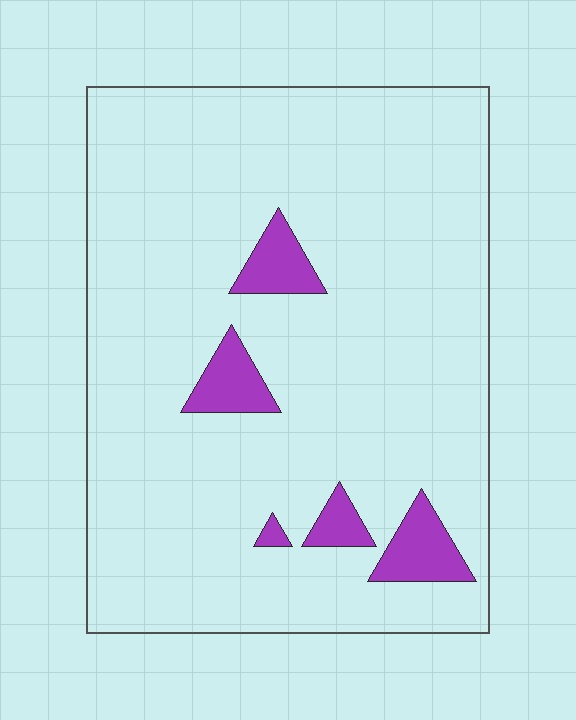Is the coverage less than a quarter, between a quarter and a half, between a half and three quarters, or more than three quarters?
Less than a quarter.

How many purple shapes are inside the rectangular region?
5.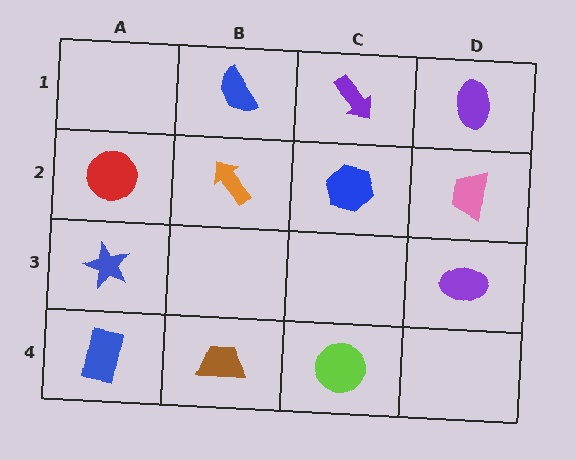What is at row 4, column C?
A lime circle.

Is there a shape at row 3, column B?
No, that cell is empty.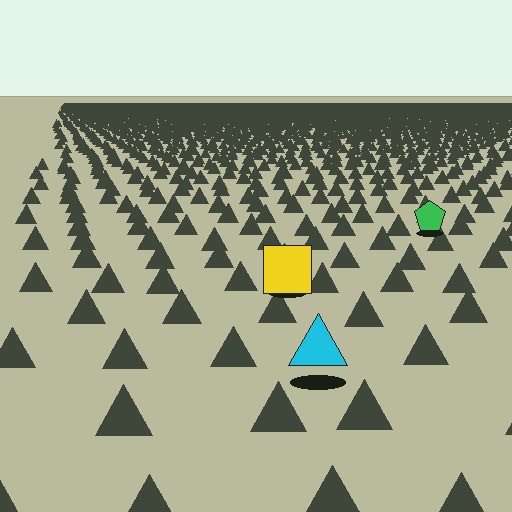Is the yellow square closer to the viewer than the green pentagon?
Yes. The yellow square is closer — you can tell from the texture gradient: the ground texture is coarser near it.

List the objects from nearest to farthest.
From nearest to farthest: the cyan triangle, the yellow square, the green pentagon.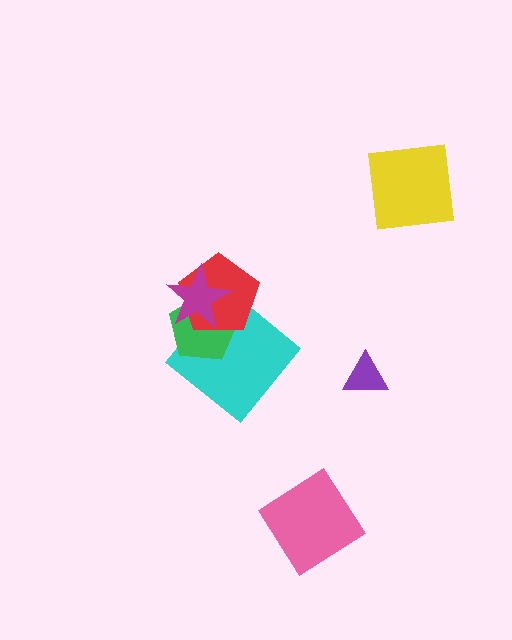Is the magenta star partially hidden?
No, no other shape covers it.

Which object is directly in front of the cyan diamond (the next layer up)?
The green pentagon is directly in front of the cyan diamond.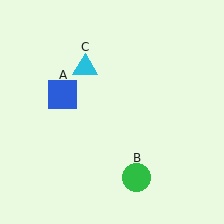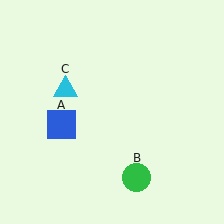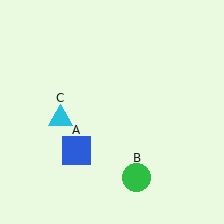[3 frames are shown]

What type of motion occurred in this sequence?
The blue square (object A), cyan triangle (object C) rotated counterclockwise around the center of the scene.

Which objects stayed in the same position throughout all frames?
Green circle (object B) remained stationary.